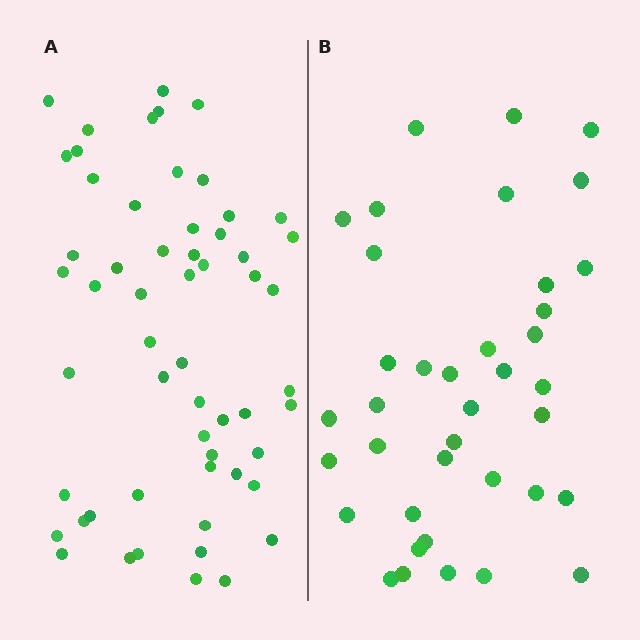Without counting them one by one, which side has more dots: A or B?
Region A (the left region) has more dots.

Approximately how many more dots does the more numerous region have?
Region A has approximately 20 more dots than region B.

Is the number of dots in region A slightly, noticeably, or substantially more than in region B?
Region A has substantially more. The ratio is roughly 1.5 to 1.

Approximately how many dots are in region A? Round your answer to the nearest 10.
About 60 dots. (The exact count is 57, which rounds to 60.)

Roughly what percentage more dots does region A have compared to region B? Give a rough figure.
About 50% more.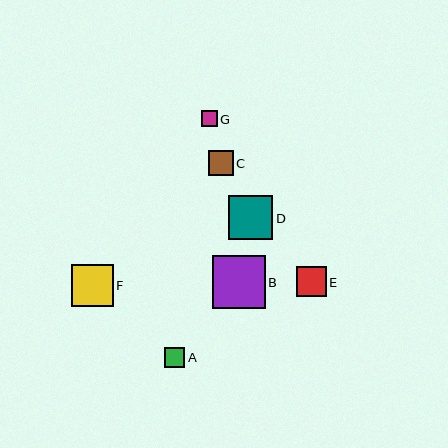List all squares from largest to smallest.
From largest to smallest: B, D, F, E, C, A, G.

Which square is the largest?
Square B is the largest with a size of approximately 53 pixels.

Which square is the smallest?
Square G is the smallest with a size of approximately 16 pixels.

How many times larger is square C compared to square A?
Square C is approximately 1.2 times the size of square A.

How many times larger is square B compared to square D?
Square B is approximately 1.2 times the size of square D.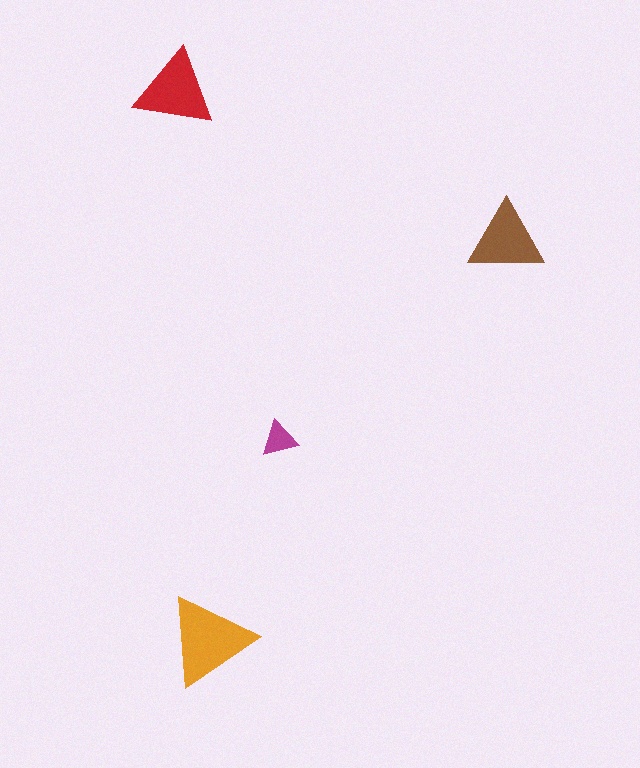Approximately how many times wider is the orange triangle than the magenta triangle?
About 2.5 times wider.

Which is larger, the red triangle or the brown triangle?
The red one.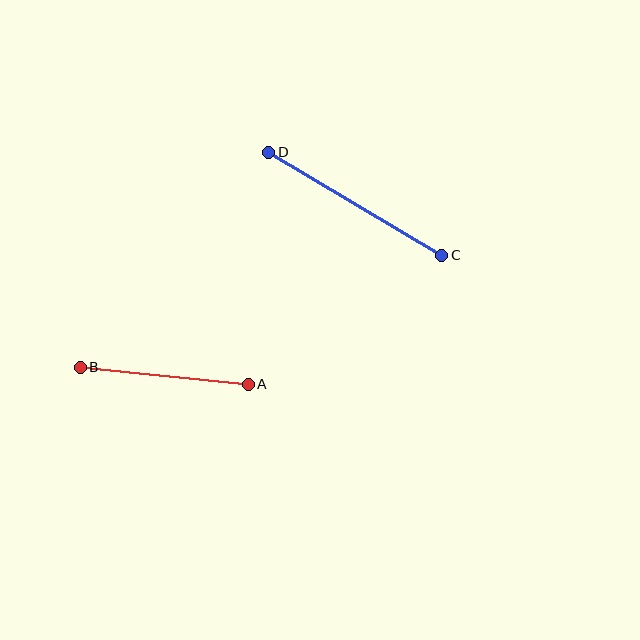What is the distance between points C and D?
The distance is approximately 201 pixels.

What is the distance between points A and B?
The distance is approximately 169 pixels.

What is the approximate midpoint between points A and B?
The midpoint is at approximately (164, 376) pixels.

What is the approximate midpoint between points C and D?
The midpoint is at approximately (355, 204) pixels.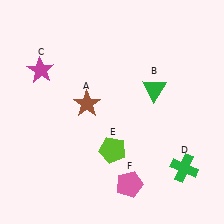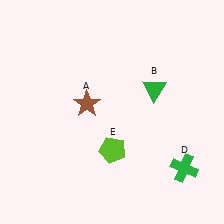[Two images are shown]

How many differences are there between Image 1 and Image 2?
There are 2 differences between the two images.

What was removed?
The pink pentagon (F), the magenta star (C) were removed in Image 2.